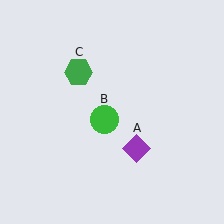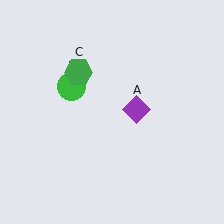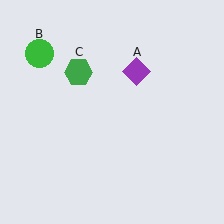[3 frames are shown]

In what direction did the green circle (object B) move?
The green circle (object B) moved up and to the left.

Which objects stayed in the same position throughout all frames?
Green hexagon (object C) remained stationary.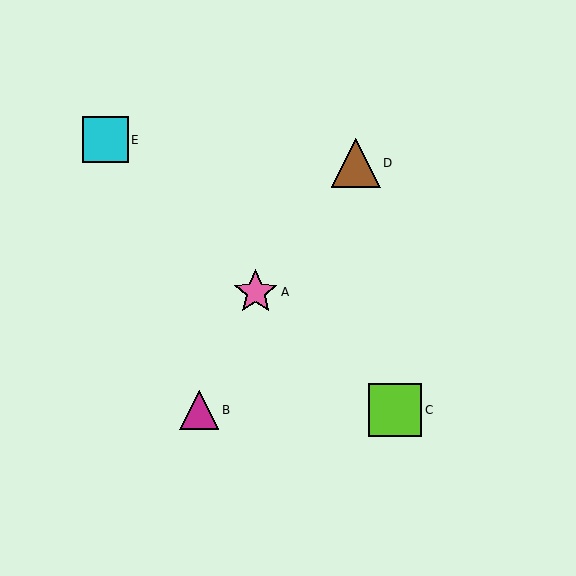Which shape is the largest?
The lime square (labeled C) is the largest.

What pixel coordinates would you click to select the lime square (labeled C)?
Click at (395, 410) to select the lime square C.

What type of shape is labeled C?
Shape C is a lime square.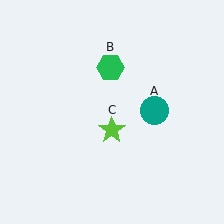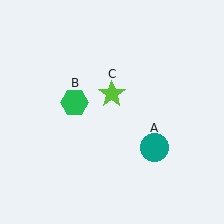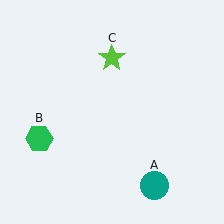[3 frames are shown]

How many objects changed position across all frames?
3 objects changed position: teal circle (object A), green hexagon (object B), lime star (object C).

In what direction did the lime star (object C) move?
The lime star (object C) moved up.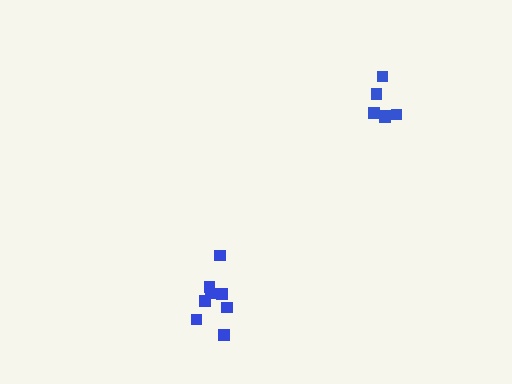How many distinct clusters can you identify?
There are 2 distinct clusters.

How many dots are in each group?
Group 1: 8 dots, Group 2: 6 dots (14 total).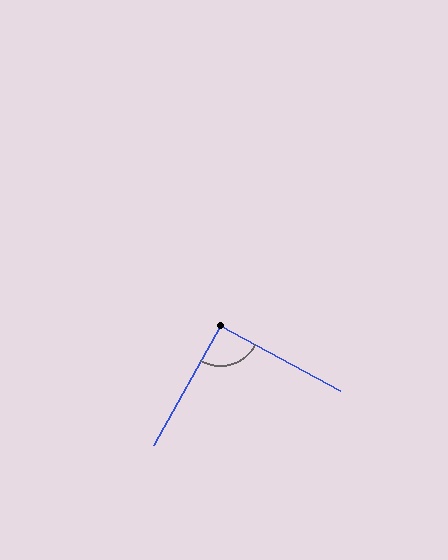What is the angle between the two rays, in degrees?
Approximately 91 degrees.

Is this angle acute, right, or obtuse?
It is approximately a right angle.